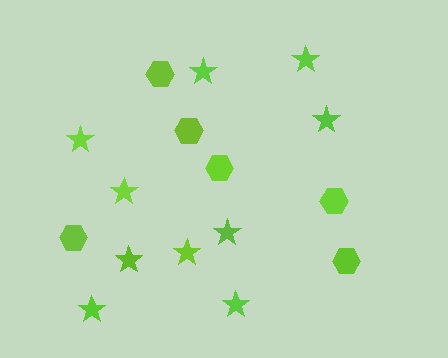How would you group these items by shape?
There are 2 groups: one group of stars (10) and one group of hexagons (6).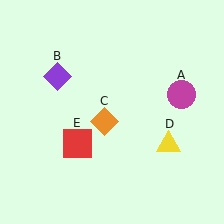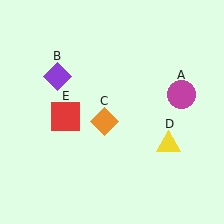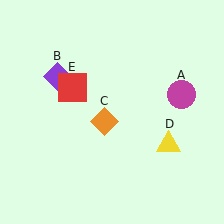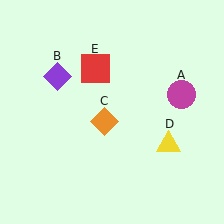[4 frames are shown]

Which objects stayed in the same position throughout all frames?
Magenta circle (object A) and purple diamond (object B) and orange diamond (object C) and yellow triangle (object D) remained stationary.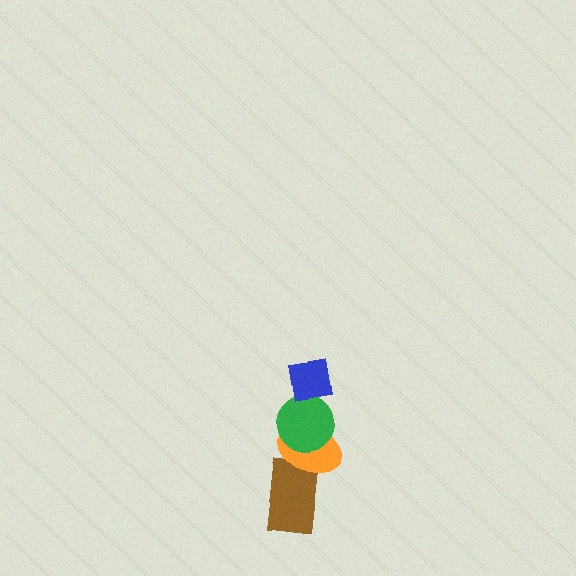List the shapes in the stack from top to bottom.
From top to bottom: the blue square, the green circle, the orange ellipse, the brown rectangle.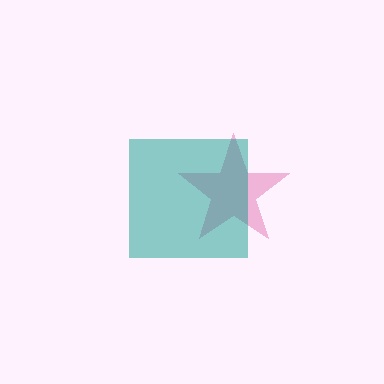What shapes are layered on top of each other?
The layered shapes are: a pink star, a teal square.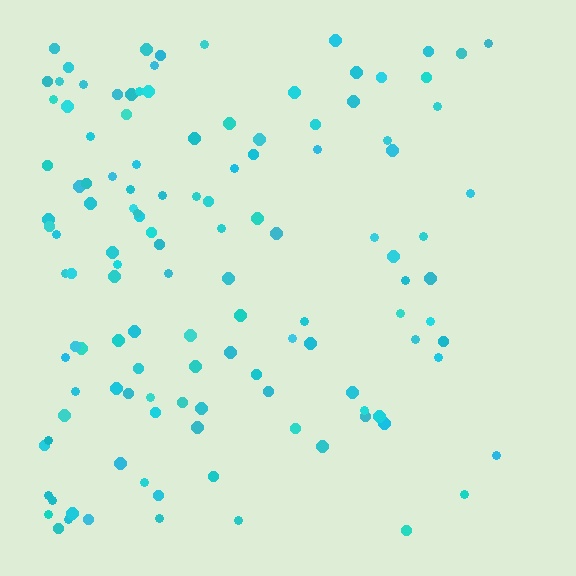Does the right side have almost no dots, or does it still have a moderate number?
Still a moderate number, just noticeably fewer than the left.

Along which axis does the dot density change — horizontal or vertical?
Horizontal.